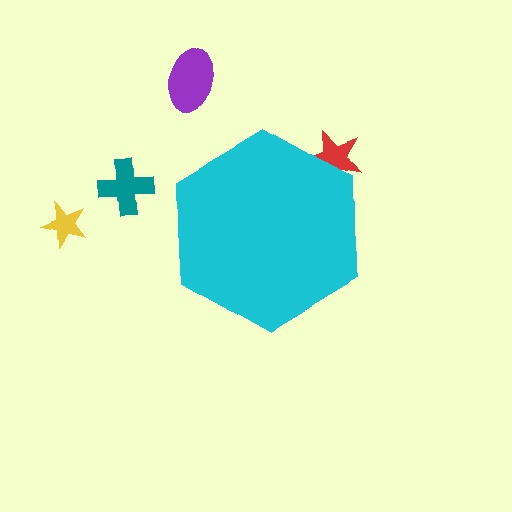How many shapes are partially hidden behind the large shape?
1 shape is partially hidden.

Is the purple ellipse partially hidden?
No, the purple ellipse is fully visible.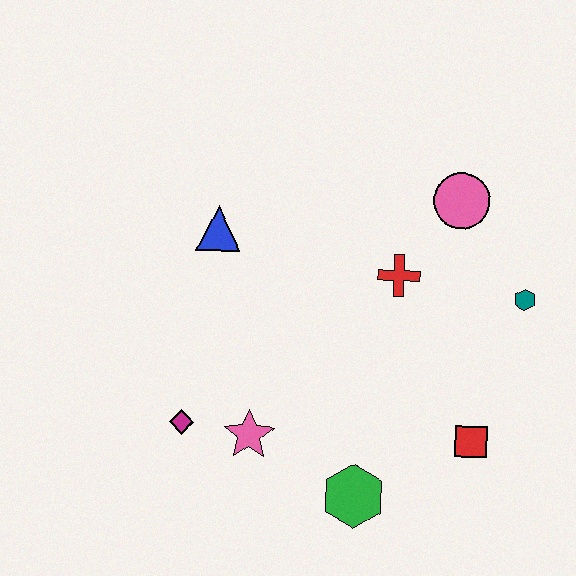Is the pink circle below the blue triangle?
No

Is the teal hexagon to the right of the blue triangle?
Yes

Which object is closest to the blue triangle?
The red cross is closest to the blue triangle.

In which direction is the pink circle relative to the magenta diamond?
The pink circle is to the right of the magenta diamond.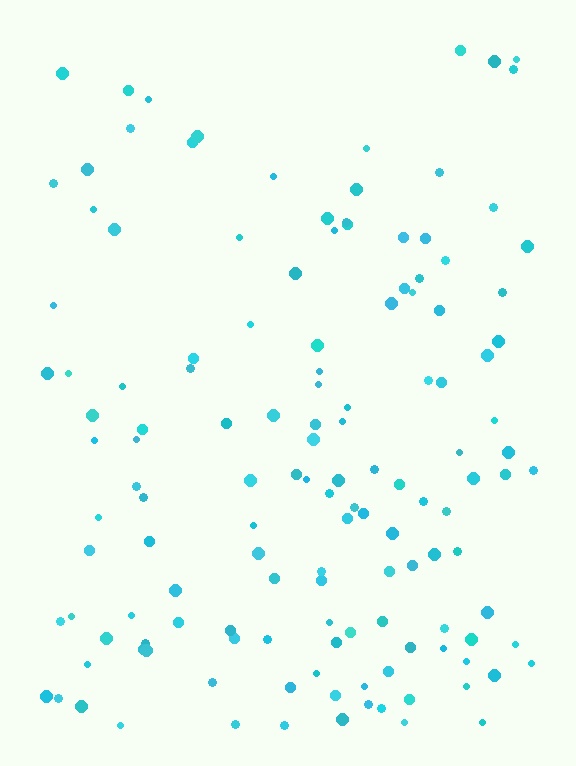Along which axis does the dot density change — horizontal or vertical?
Vertical.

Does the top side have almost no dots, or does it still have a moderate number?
Still a moderate number, just noticeably fewer than the bottom.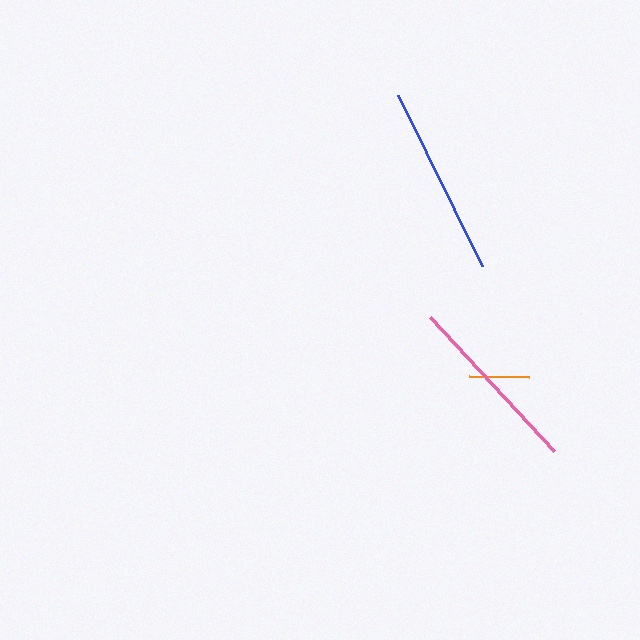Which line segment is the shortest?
The orange line is the shortest at approximately 60 pixels.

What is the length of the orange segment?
The orange segment is approximately 60 pixels long.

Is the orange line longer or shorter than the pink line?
The pink line is longer than the orange line.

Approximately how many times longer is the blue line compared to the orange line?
The blue line is approximately 3.2 times the length of the orange line.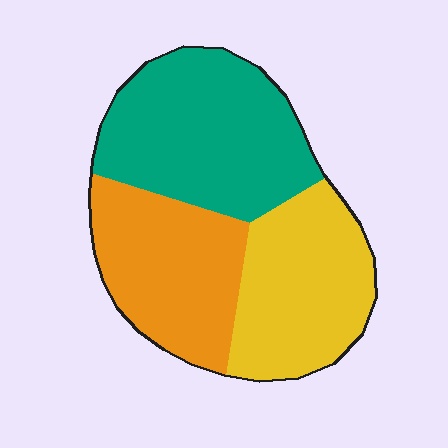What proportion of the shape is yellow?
Yellow covers 31% of the shape.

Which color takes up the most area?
Teal, at roughly 40%.